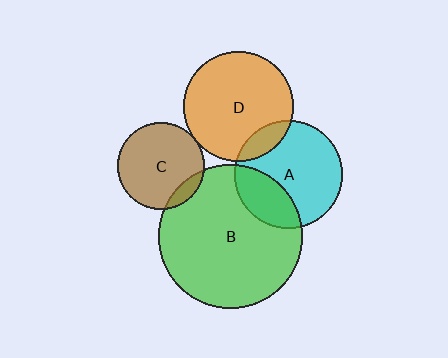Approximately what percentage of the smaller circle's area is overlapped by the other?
Approximately 10%.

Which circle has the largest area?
Circle B (green).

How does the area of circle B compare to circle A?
Approximately 1.8 times.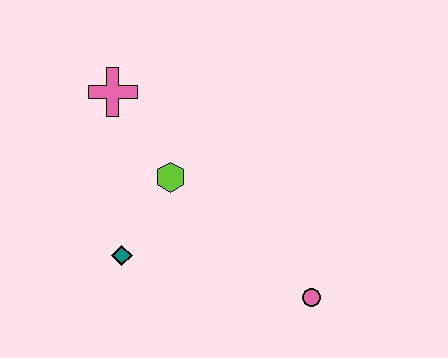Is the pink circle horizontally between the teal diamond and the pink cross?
No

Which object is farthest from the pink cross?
The pink circle is farthest from the pink cross.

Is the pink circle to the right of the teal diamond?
Yes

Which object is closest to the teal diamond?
The lime hexagon is closest to the teal diamond.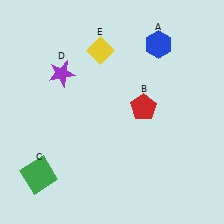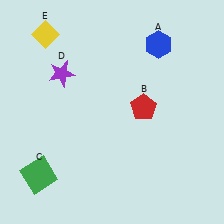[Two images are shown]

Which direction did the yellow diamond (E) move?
The yellow diamond (E) moved left.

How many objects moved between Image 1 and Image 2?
1 object moved between the two images.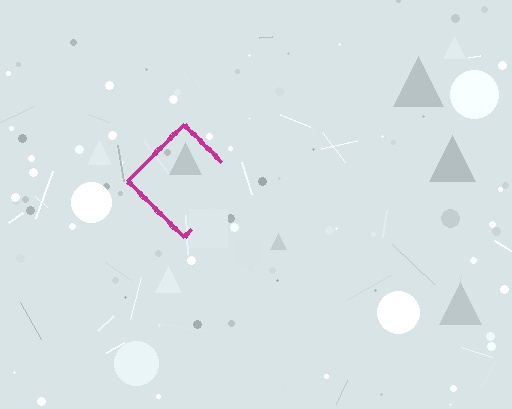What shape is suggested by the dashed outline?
The dashed outline suggests a diamond.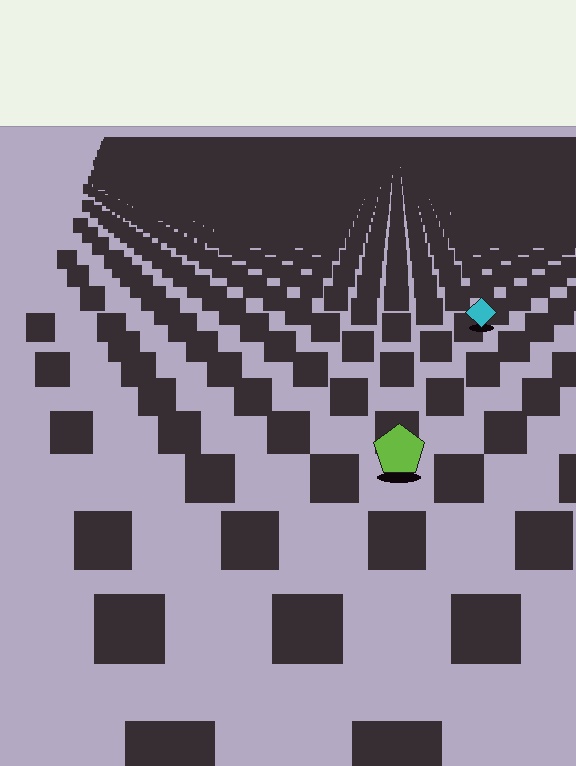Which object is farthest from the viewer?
The cyan diamond is farthest from the viewer. It appears smaller and the ground texture around it is denser.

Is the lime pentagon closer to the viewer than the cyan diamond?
Yes. The lime pentagon is closer — you can tell from the texture gradient: the ground texture is coarser near it.